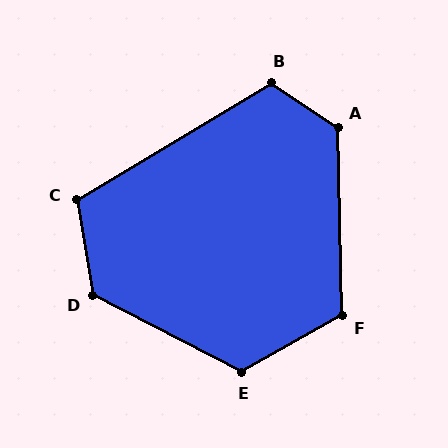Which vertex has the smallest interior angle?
C, at approximately 111 degrees.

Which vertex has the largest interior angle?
D, at approximately 127 degrees.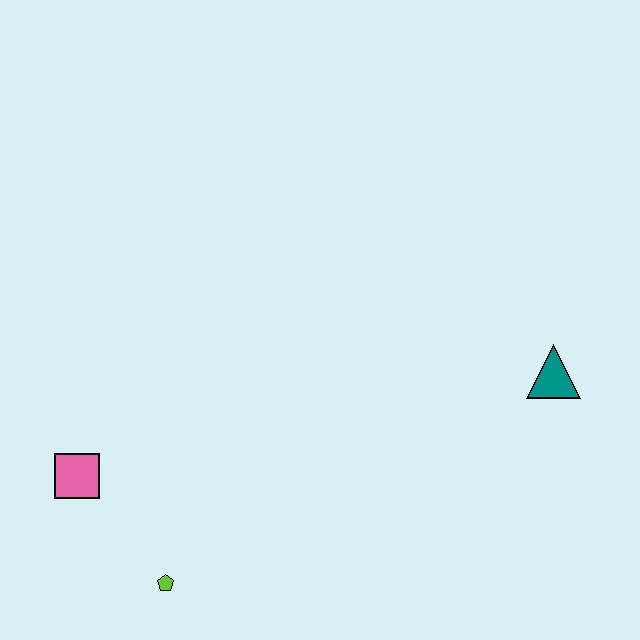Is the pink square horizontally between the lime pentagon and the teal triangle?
No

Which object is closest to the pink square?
The lime pentagon is closest to the pink square.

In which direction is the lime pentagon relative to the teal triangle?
The lime pentagon is to the left of the teal triangle.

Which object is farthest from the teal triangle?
The pink square is farthest from the teal triangle.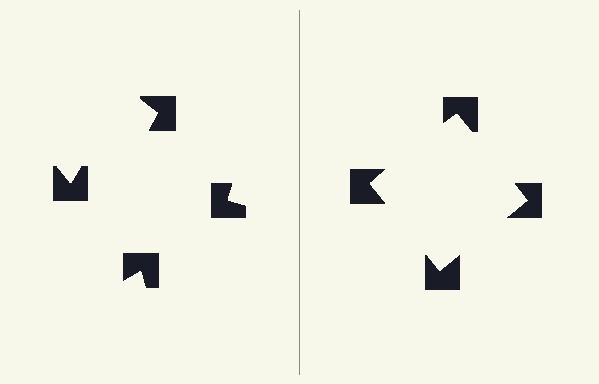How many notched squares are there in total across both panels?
8 — 4 on each side.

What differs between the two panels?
The notched squares are positioned identically on both sides; only the wedge orientations differ. On the right they align to a square; on the left they are misaligned.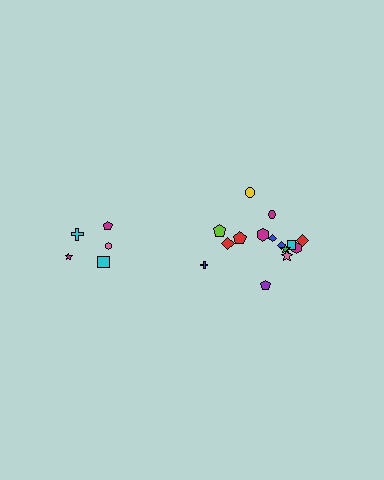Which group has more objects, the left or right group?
The right group.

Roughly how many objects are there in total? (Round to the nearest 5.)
Roughly 20 objects in total.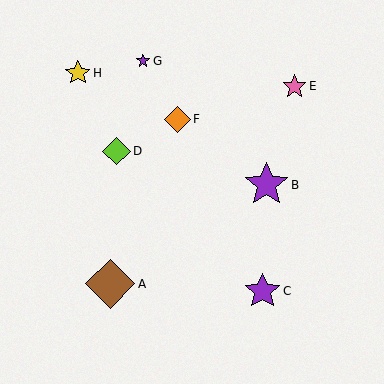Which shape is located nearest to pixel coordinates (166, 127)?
The orange diamond (labeled F) at (177, 119) is nearest to that location.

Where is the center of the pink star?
The center of the pink star is at (295, 86).